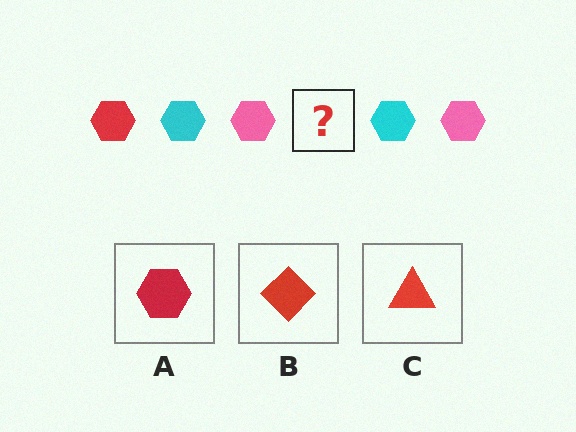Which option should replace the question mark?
Option A.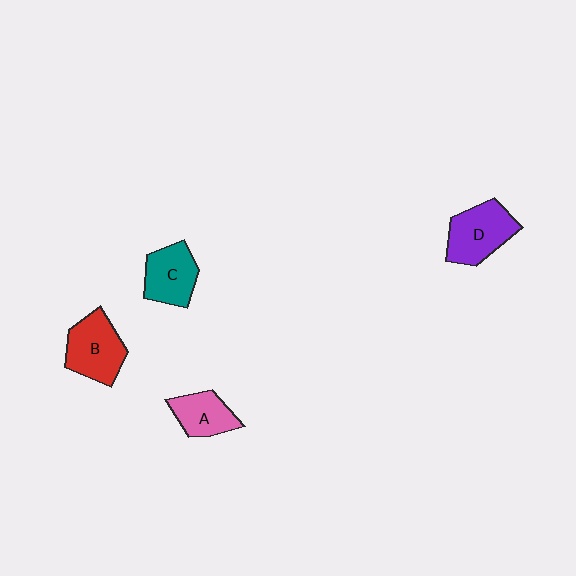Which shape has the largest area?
Shape D (purple).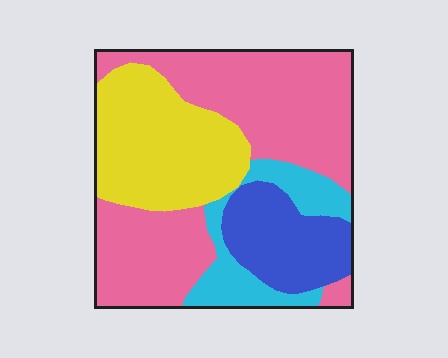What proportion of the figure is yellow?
Yellow covers about 25% of the figure.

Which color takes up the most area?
Pink, at roughly 45%.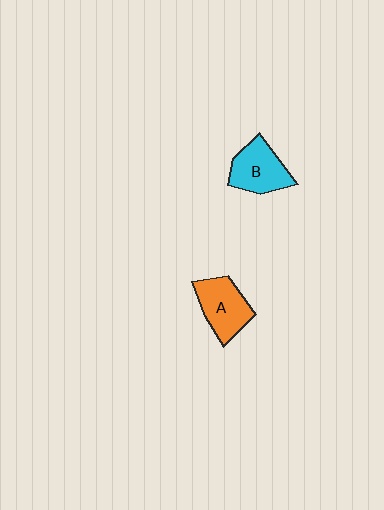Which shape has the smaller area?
Shape B (cyan).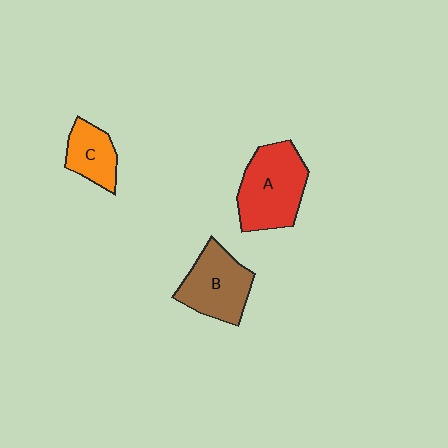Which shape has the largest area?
Shape A (red).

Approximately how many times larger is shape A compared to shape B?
Approximately 1.2 times.